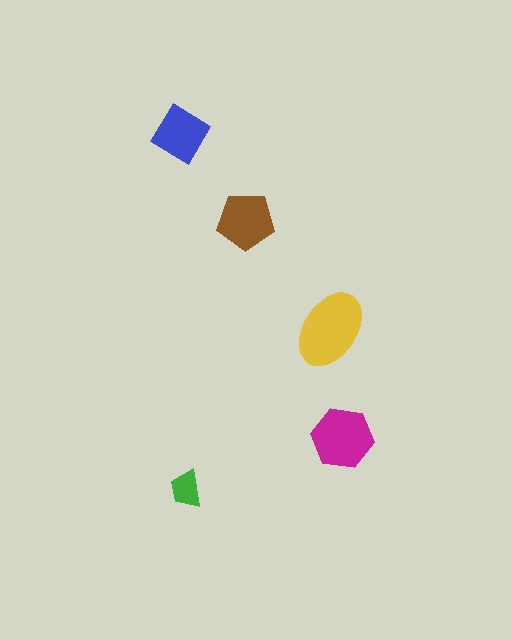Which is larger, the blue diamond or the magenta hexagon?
The magenta hexagon.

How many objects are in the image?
There are 5 objects in the image.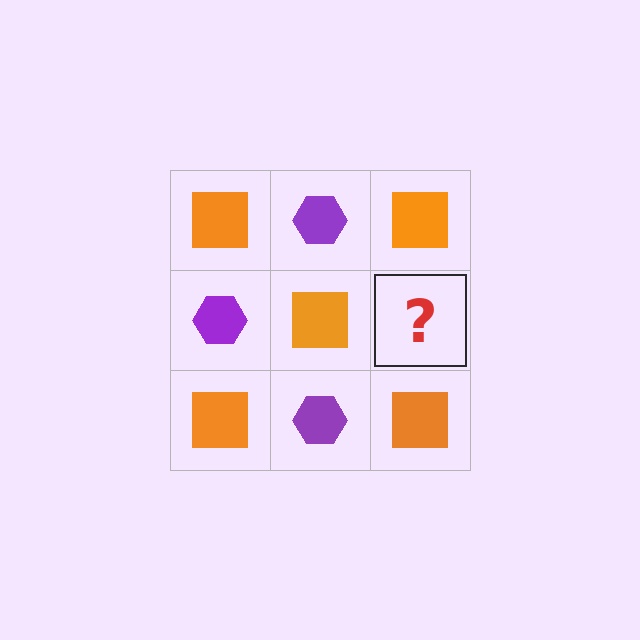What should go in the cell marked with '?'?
The missing cell should contain a purple hexagon.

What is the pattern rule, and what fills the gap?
The rule is that it alternates orange square and purple hexagon in a checkerboard pattern. The gap should be filled with a purple hexagon.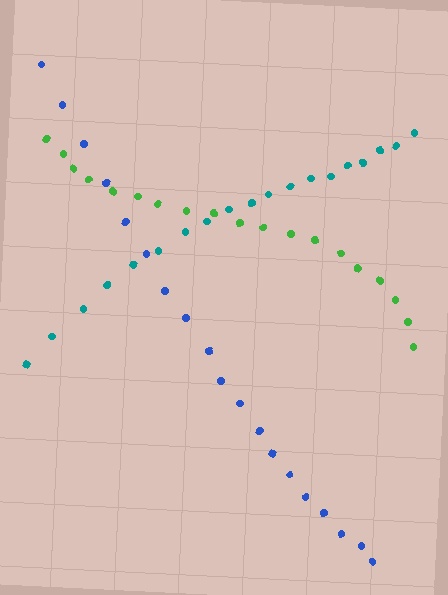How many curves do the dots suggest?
There are 3 distinct paths.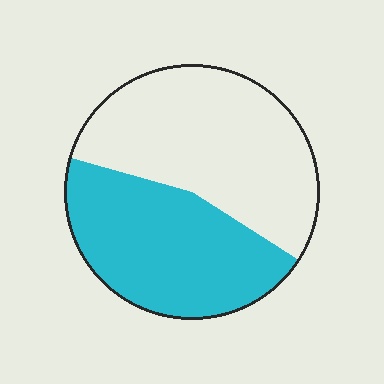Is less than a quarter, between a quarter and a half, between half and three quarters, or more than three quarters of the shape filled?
Between a quarter and a half.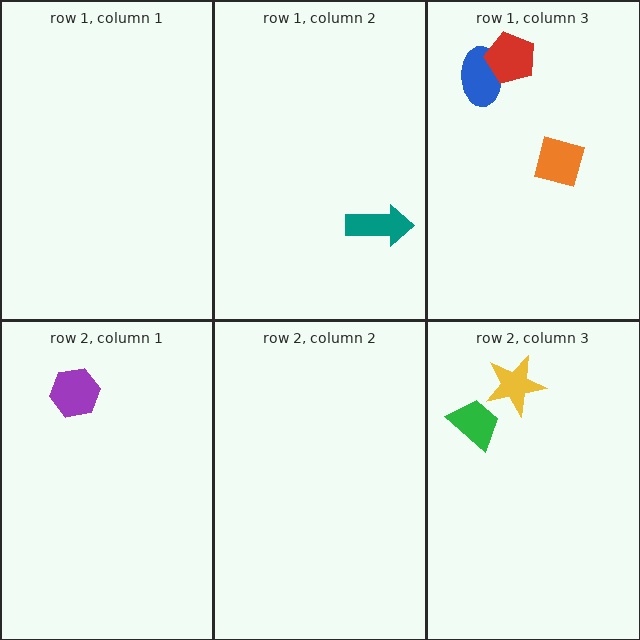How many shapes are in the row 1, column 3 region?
3.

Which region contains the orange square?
The row 1, column 3 region.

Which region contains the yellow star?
The row 2, column 3 region.